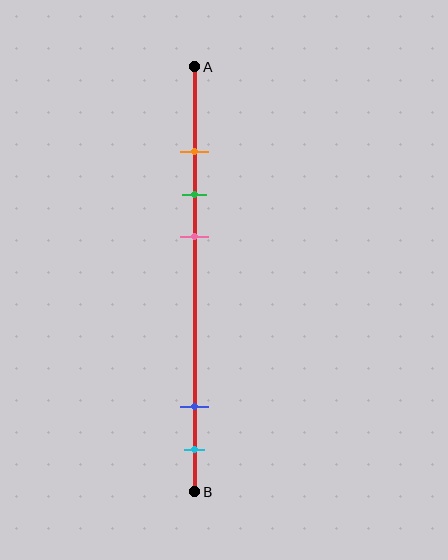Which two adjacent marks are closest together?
The orange and green marks are the closest adjacent pair.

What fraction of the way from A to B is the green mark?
The green mark is approximately 30% (0.3) of the way from A to B.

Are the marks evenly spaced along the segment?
No, the marks are not evenly spaced.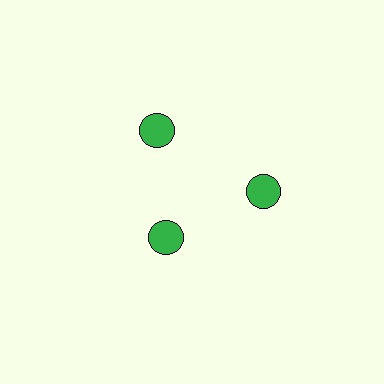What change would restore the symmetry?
The symmetry would be restored by moving it outward, back onto the ring so that all 3 circles sit at equal angles and equal distance from the center.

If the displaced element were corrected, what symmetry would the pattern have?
It would have 3-fold rotational symmetry — the pattern would map onto itself every 120 degrees.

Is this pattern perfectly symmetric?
No. The 3 green circles are arranged in a ring, but one element near the 7 o'clock position is pulled inward toward the center, breaking the 3-fold rotational symmetry.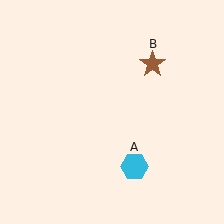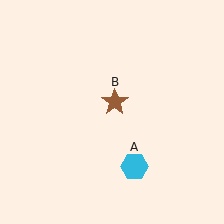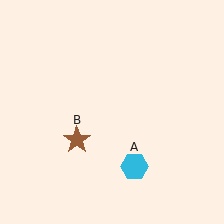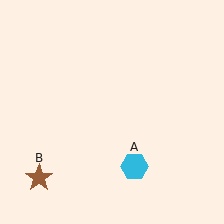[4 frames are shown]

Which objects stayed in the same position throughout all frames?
Cyan hexagon (object A) remained stationary.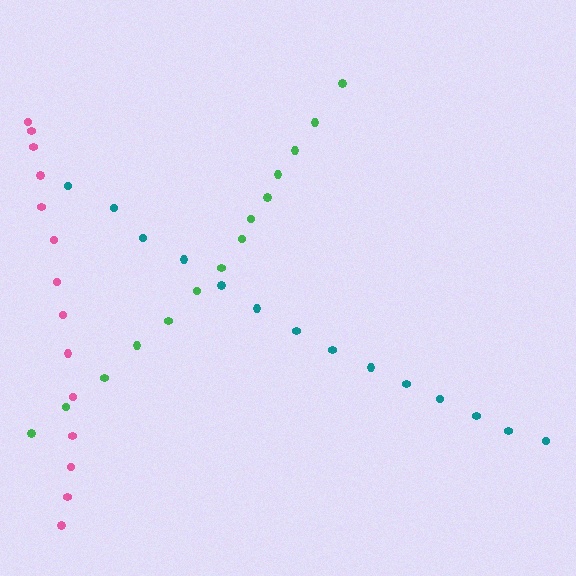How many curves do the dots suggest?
There are 3 distinct paths.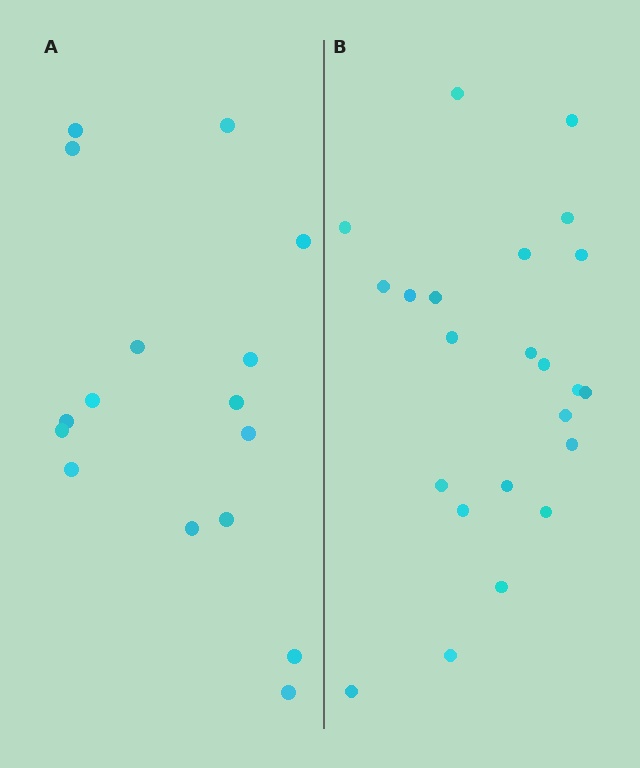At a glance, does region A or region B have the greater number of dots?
Region B (the right region) has more dots.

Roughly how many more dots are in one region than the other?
Region B has roughly 8 or so more dots than region A.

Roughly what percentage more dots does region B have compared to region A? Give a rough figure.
About 45% more.